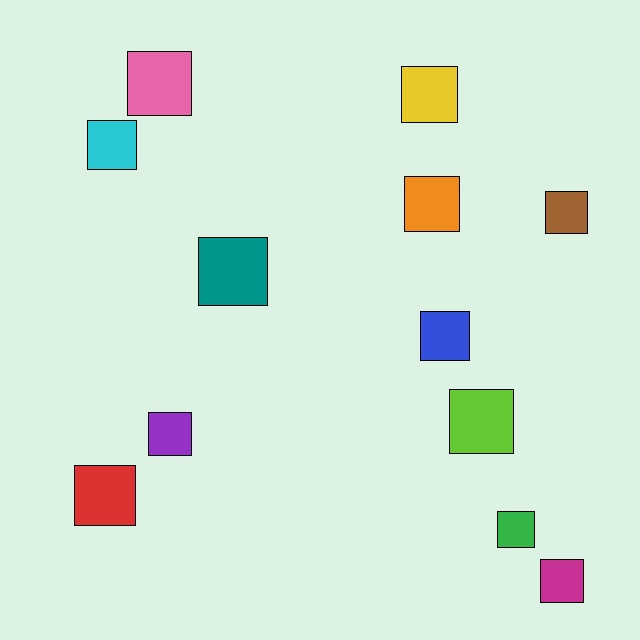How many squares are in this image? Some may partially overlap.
There are 12 squares.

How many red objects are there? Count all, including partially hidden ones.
There is 1 red object.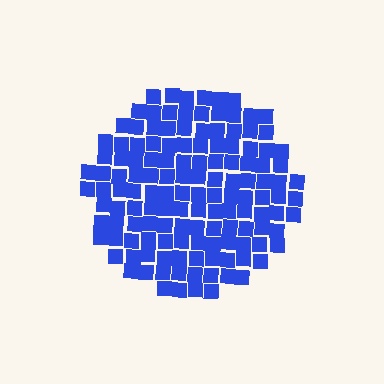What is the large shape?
The large shape is a circle.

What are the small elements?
The small elements are squares.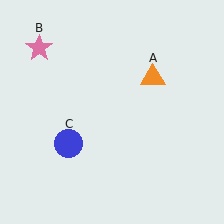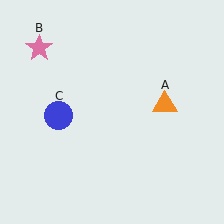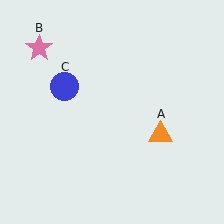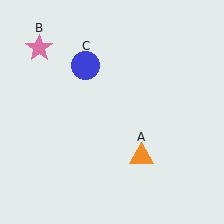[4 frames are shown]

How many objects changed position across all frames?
2 objects changed position: orange triangle (object A), blue circle (object C).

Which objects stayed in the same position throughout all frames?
Pink star (object B) remained stationary.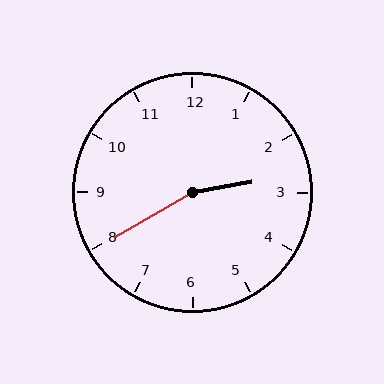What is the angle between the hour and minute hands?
Approximately 160 degrees.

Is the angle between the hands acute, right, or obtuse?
It is obtuse.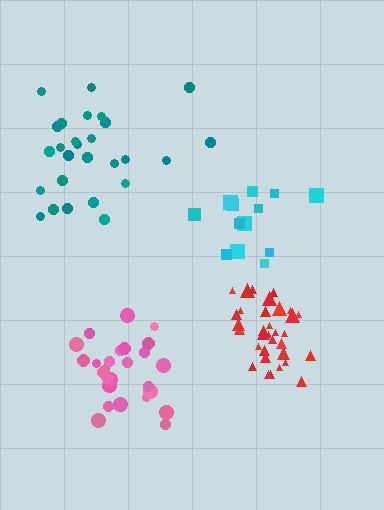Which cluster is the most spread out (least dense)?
Teal.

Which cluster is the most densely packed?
Red.